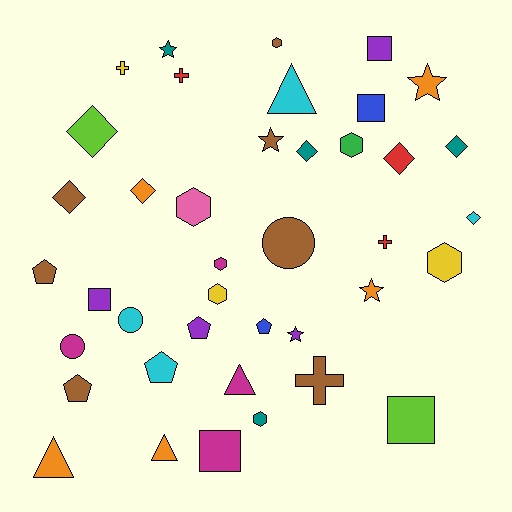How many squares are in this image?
There are 5 squares.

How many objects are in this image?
There are 40 objects.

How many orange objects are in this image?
There are 5 orange objects.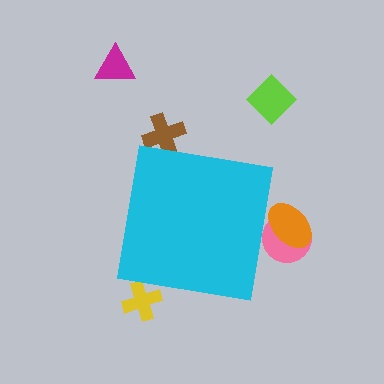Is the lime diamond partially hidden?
No, the lime diamond is fully visible.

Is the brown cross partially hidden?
Yes, the brown cross is partially hidden behind the cyan square.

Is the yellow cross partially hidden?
Yes, the yellow cross is partially hidden behind the cyan square.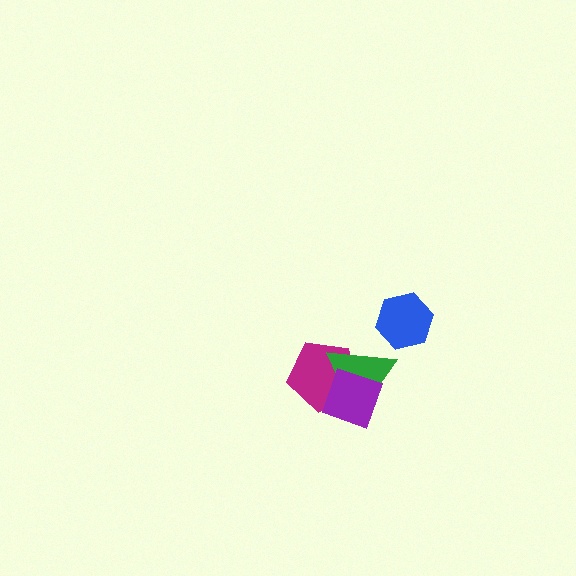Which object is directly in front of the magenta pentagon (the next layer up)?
The green triangle is directly in front of the magenta pentagon.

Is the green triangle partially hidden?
Yes, it is partially covered by another shape.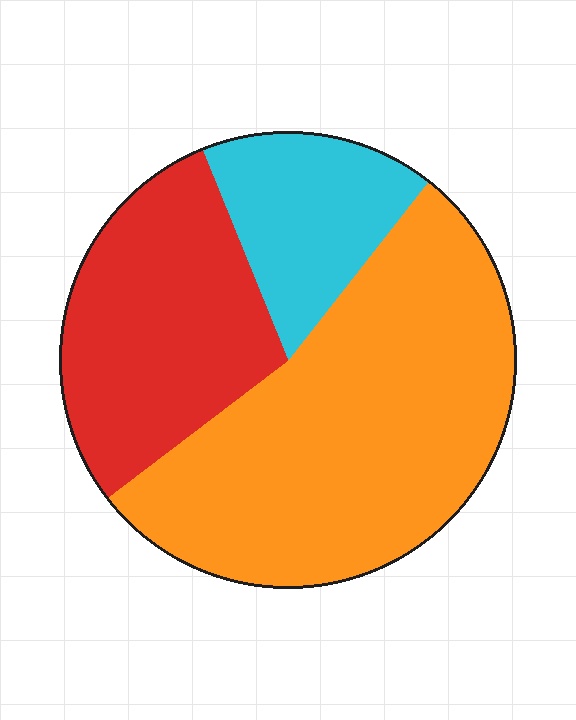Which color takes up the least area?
Cyan, at roughly 15%.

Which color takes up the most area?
Orange, at roughly 55%.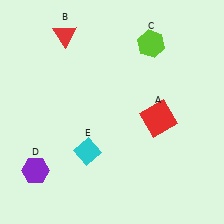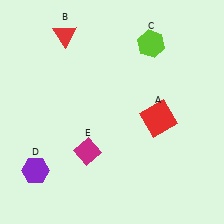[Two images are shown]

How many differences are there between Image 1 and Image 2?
There is 1 difference between the two images.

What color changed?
The diamond (E) changed from cyan in Image 1 to magenta in Image 2.